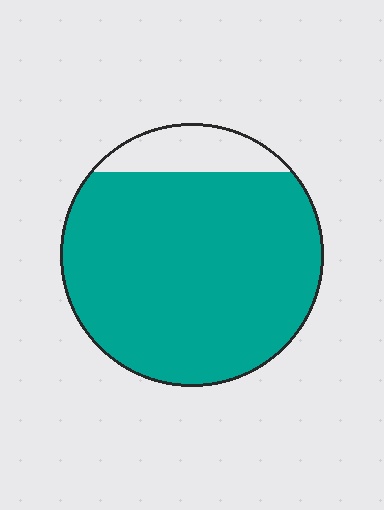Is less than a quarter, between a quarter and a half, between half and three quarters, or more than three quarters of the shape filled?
More than three quarters.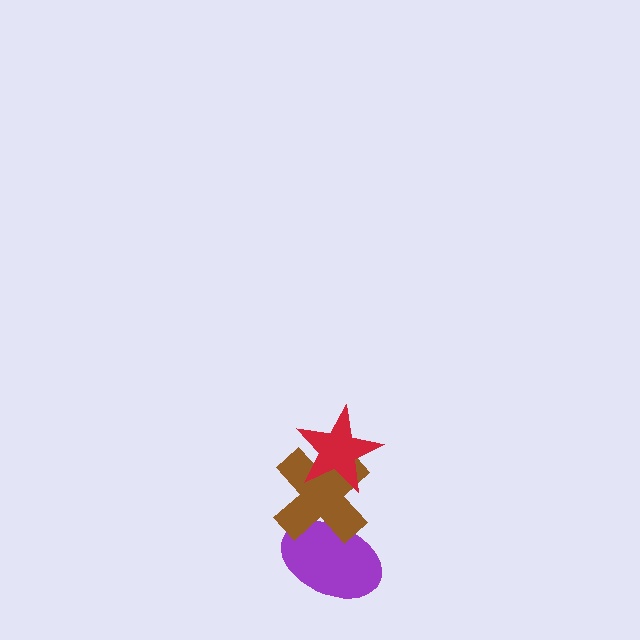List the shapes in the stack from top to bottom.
From top to bottom: the red star, the brown cross, the purple ellipse.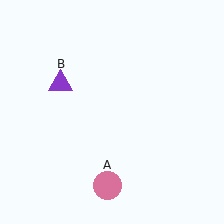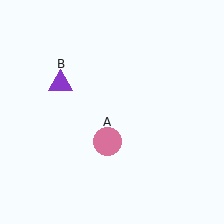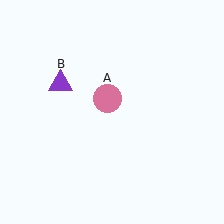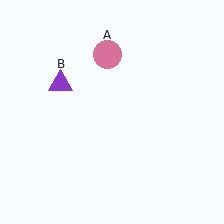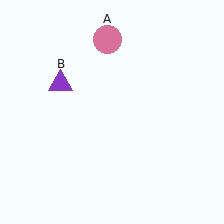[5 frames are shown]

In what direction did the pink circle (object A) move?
The pink circle (object A) moved up.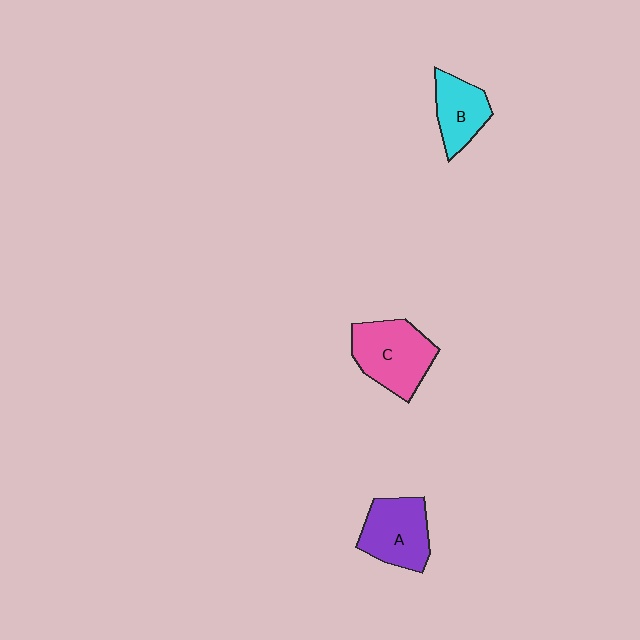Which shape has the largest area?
Shape C (pink).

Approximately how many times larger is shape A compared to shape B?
Approximately 1.3 times.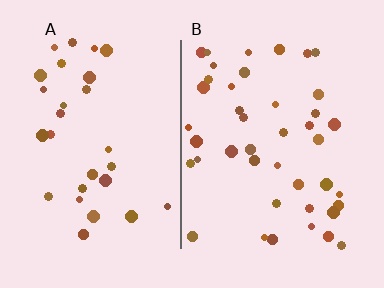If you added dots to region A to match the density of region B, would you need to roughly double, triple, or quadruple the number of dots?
Approximately double.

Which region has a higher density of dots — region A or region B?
B (the right).